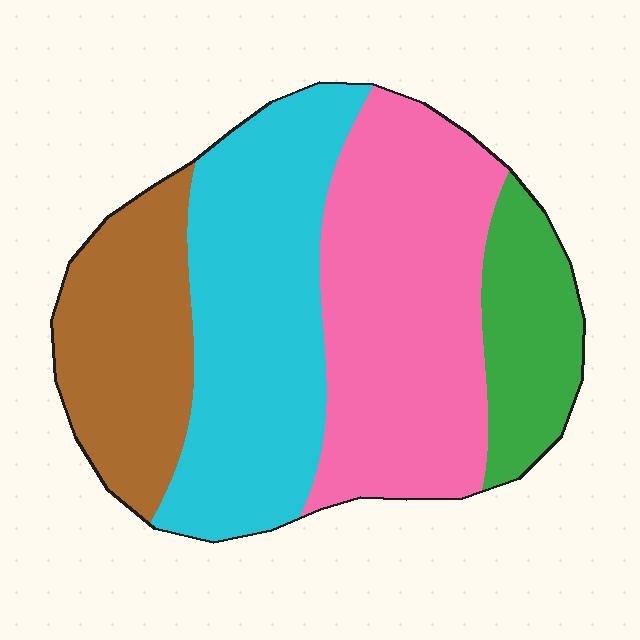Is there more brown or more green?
Brown.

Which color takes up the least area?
Green, at roughly 15%.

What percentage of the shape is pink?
Pink takes up about one third (1/3) of the shape.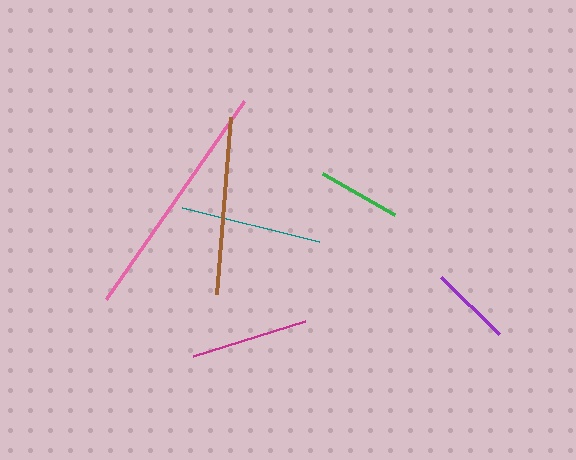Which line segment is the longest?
The pink line is the longest at approximately 241 pixels.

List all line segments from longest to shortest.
From longest to shortest: pink, brown, teal, magenta, green, purple.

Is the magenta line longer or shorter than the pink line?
The pink line is longer than the magenta line.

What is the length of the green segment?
The green segment is approximately 83 pixels long.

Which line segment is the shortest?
The purple line is the shortest at approximately 82 pixels.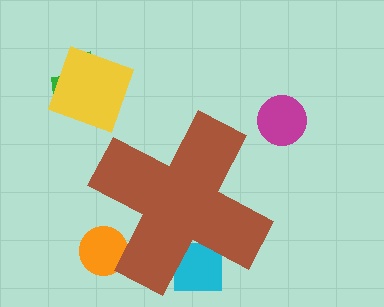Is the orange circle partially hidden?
Yes, the orange circle is partially hidden behind the brown cross.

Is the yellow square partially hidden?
No, the yellow square is fully visible.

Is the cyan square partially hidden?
Yes, the cyan square is partially hidden behind the brown cross.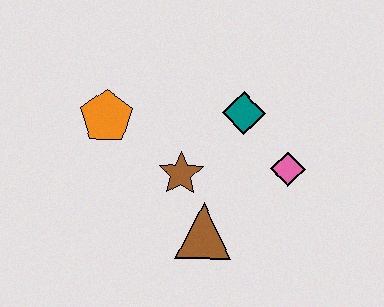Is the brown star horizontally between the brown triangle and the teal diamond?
No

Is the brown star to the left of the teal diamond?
Yes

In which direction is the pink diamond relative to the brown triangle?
The pink diamond is to the right of the brown triangle.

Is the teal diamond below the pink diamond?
No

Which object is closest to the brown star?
The brown triangle is closest to the brown star.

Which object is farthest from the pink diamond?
The orange pentagon is farthest from the pink diamond.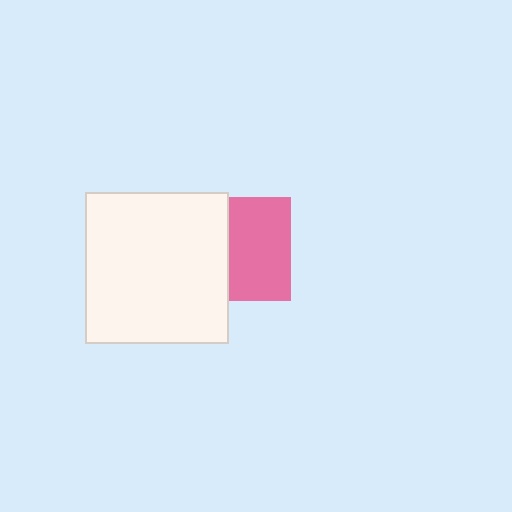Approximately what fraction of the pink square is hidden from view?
Roughly 40% of the pink square is hidden behind the white rectangle.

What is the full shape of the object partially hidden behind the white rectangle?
The partially hidden object is a pink square.